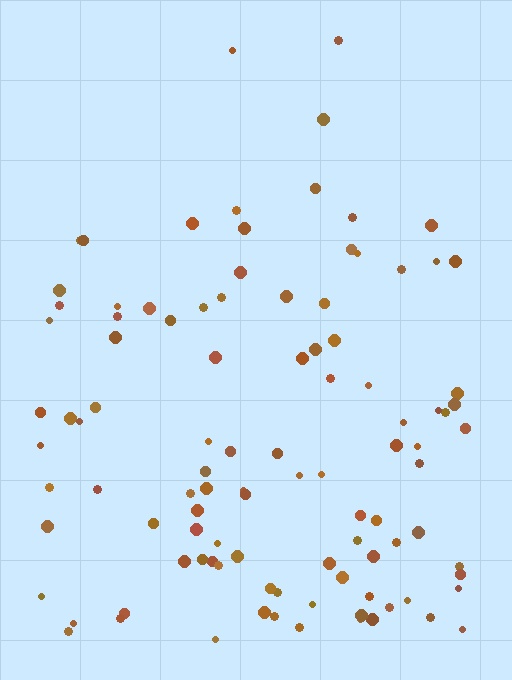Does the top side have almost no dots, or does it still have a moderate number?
Still a moderate number, just noticeably fewer than the bottom.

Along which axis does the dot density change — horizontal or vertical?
Vertical.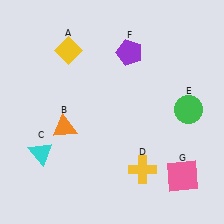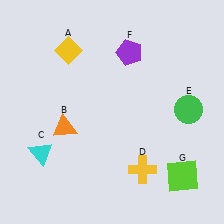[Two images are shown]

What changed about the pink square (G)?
In Image 1, G is pink. In Image 2, it changed to lime.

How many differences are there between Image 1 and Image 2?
There is 1 difference between the two images.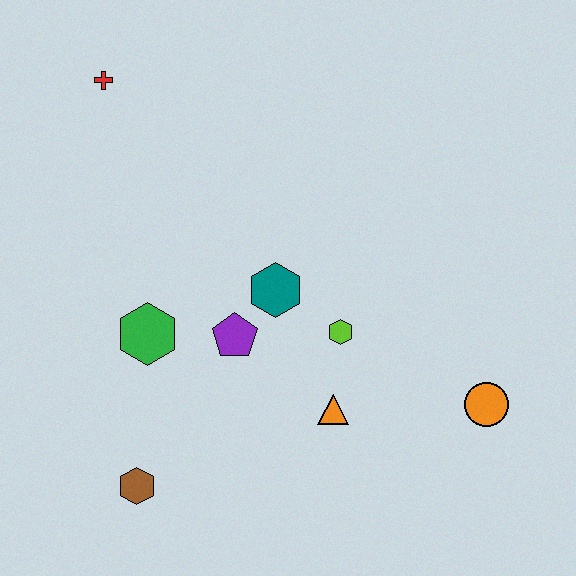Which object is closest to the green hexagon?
The purple pentagon is closest to the green hexagon.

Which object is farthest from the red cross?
The orange circle is farthest from the red cross.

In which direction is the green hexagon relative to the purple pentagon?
The green hexagon is to the left of the purple pentagon.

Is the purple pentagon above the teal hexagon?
No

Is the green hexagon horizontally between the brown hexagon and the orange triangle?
Yes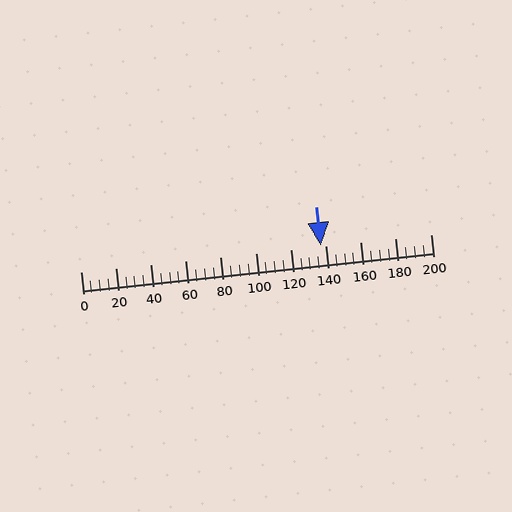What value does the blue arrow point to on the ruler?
The blue arrow points to approximately 137.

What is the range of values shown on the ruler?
The ruler shows values from 0 to 200.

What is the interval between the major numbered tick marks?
The major tick marks are spaced 20 units apart.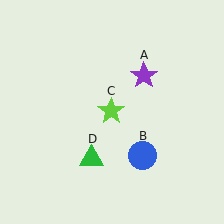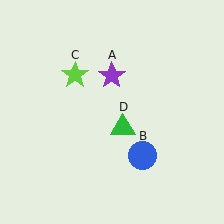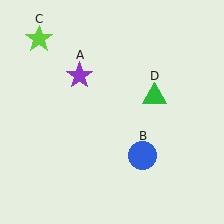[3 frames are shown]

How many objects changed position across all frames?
3 objects changed position: purple star (object A), lime star (object C), green triangle (object D).